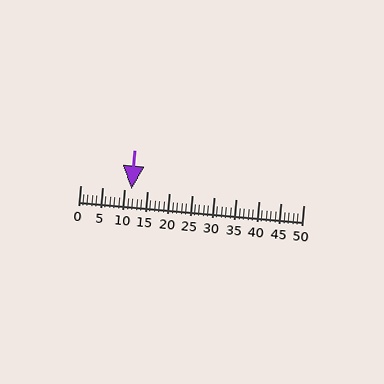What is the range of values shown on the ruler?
The ruler shows values from 0 to 50.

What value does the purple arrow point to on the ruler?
The purple arrow points to approximately 12.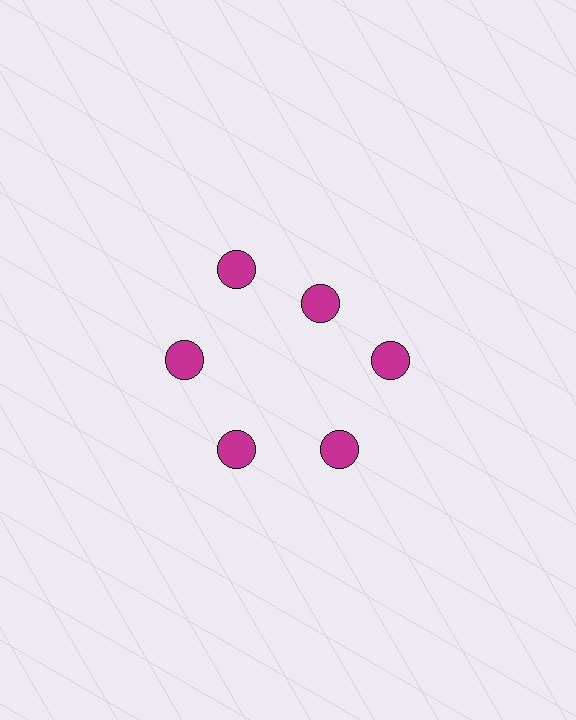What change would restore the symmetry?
The symmetry would be restored by moving it outward, back onto the ring so that all 6 circles sit at equal angles and equal distance from the center.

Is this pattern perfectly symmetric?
No. The 6 magenta circles are arranged in a ring, but one element near the 1 o'clock position is pulled inward toward the center, breaking the 6-fold rotational symmetry.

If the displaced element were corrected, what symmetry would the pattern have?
It would have 6-fold rotational symmetry — the pattern would map onto itself every 60 degrees.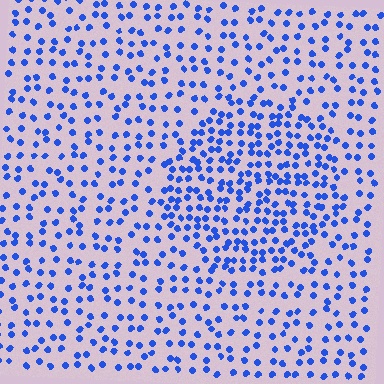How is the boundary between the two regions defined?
The boundary is defined by a change in element density (approximately 1.8x ratio). All elements are the same color, size, and shape.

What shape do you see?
I see a circle.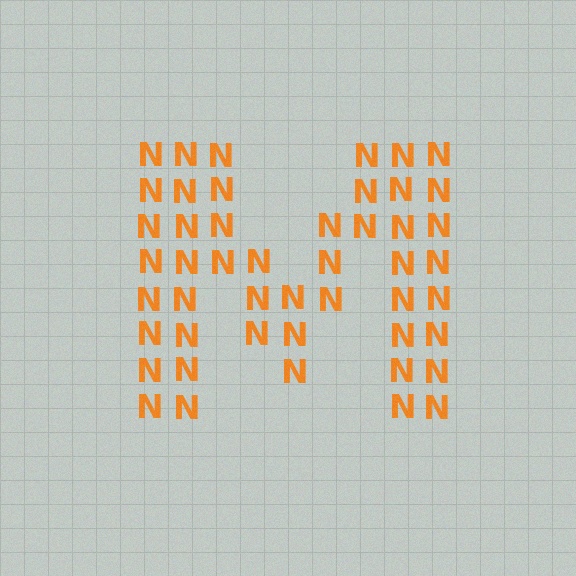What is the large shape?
The large shape is the letter M.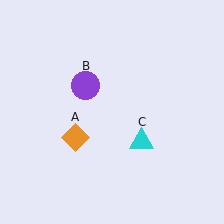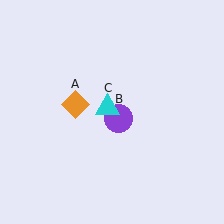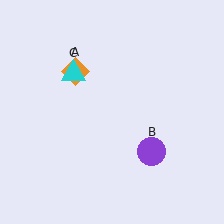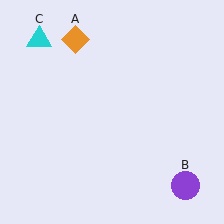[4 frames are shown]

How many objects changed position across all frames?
3 objects changed position: orange diamond (object A), purple circle (object B), cyan triangle (object C).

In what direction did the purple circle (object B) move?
The purple circle (object B) moved down and to the right.